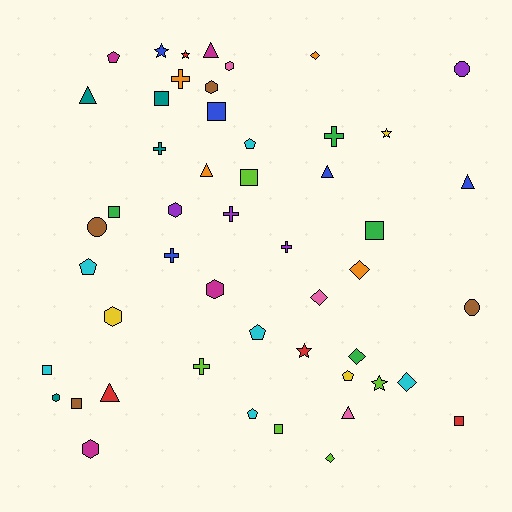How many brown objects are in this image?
There are 4 brown objects.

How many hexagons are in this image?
There are 7 hexagons.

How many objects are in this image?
There are 50 objects.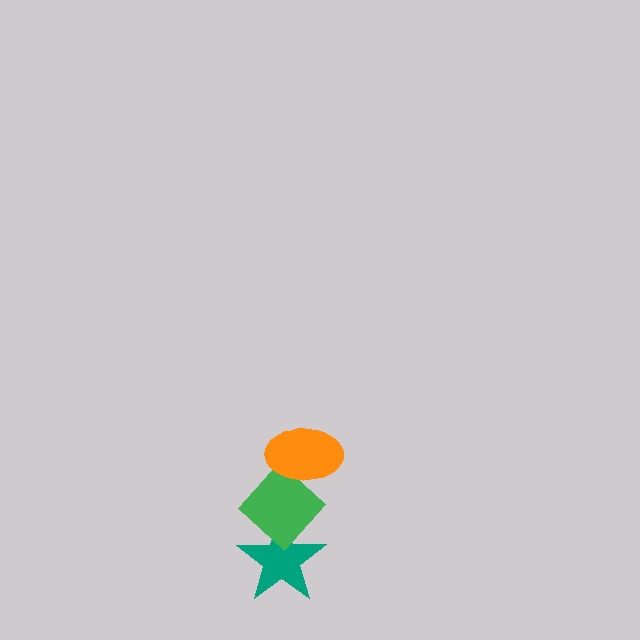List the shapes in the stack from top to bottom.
From top to bottom: the orange ellipse, the green diamond, the teal star.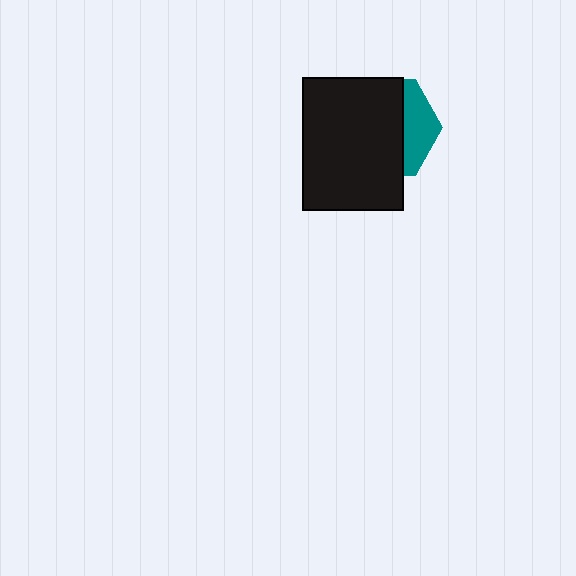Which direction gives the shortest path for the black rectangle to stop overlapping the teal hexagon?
Moving left gives the shortest separation.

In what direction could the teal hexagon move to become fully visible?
The teal hexagon could move right. That would shift it out from behind the black rectangle entirely.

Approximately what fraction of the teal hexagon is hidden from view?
Roughly 69% of the teal hexagon is hidden behind the black rectangle.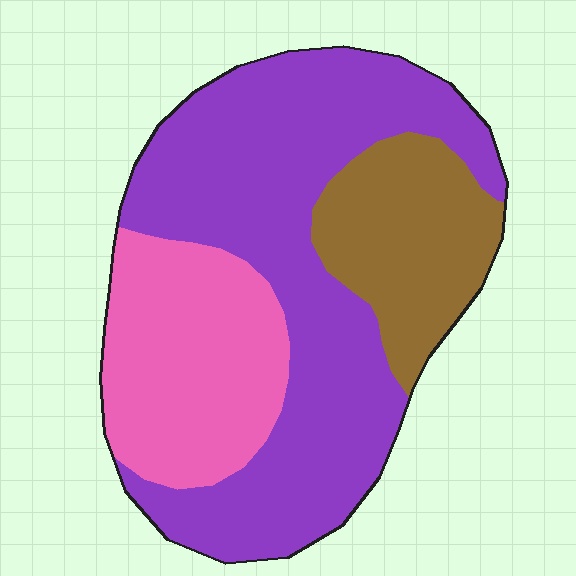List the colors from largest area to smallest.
From largest to smallest: purple, pink, brown.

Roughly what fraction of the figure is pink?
Pink covers around 25% of the figure.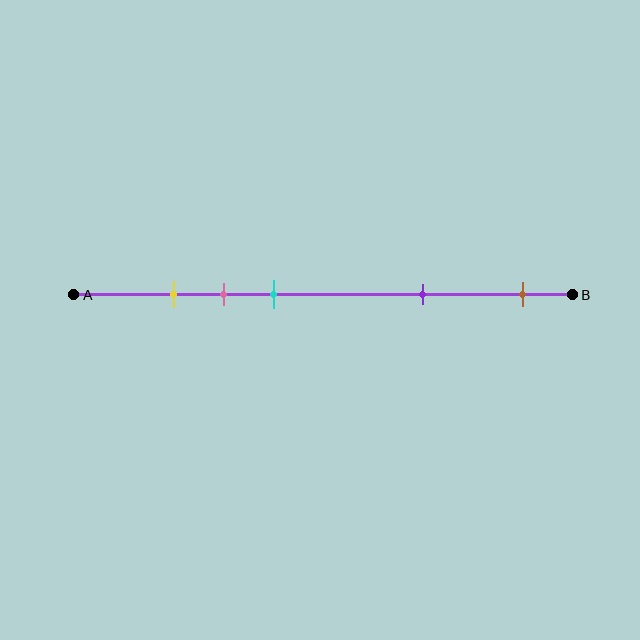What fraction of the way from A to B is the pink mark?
The pink mark is approximately 30% (0.3) of the way from A to B.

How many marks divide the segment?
There are 5 marks dividing the segment.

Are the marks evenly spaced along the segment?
No, the marks are not evenly spaced.